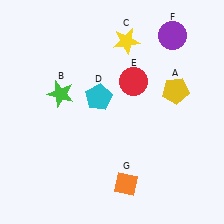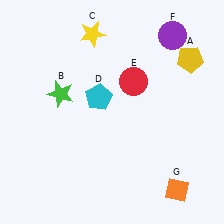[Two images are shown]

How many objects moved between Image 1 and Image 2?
3 objects moved between the two images.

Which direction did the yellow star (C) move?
The yellow star (C) moved left.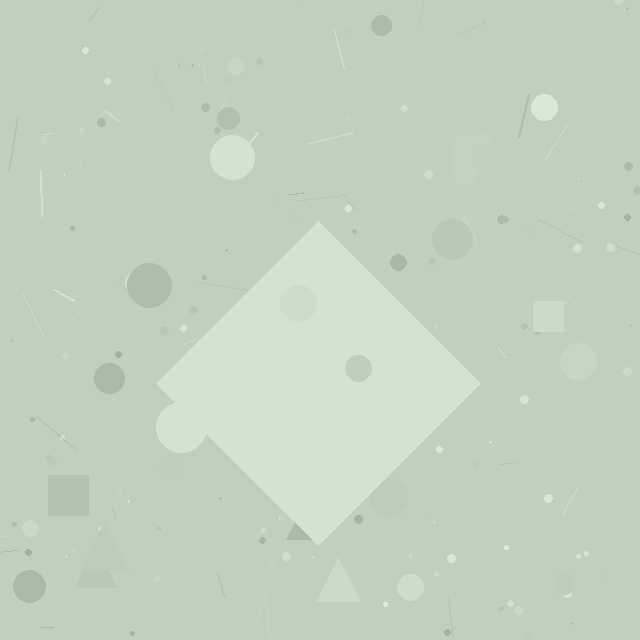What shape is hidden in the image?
A diamond is hidden in the image.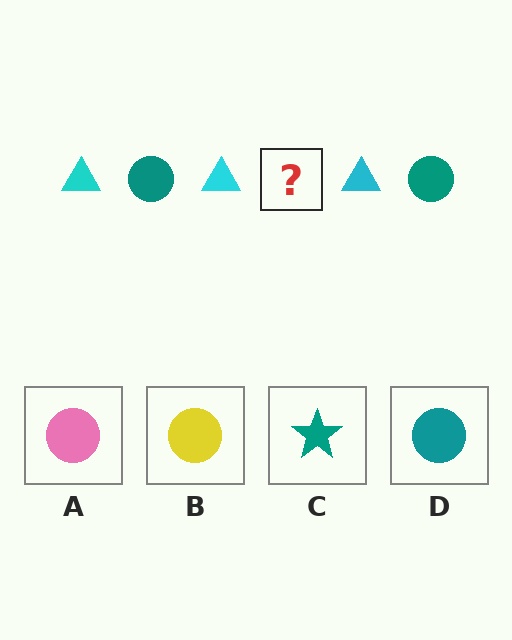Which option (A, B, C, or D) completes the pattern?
D.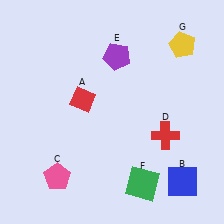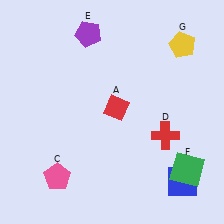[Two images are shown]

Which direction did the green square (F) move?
The green square (F) moved right.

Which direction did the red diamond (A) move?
The red diamond (A) moved right.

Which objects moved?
The objects that moved are: the red diamond (A), the purple pentagon (E), the green square (F).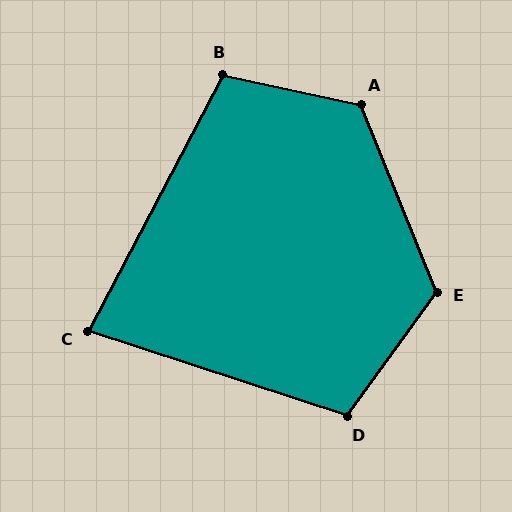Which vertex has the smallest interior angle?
C, at approximately 80 degrees.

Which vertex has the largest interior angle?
A, at approximately 124 degrees.